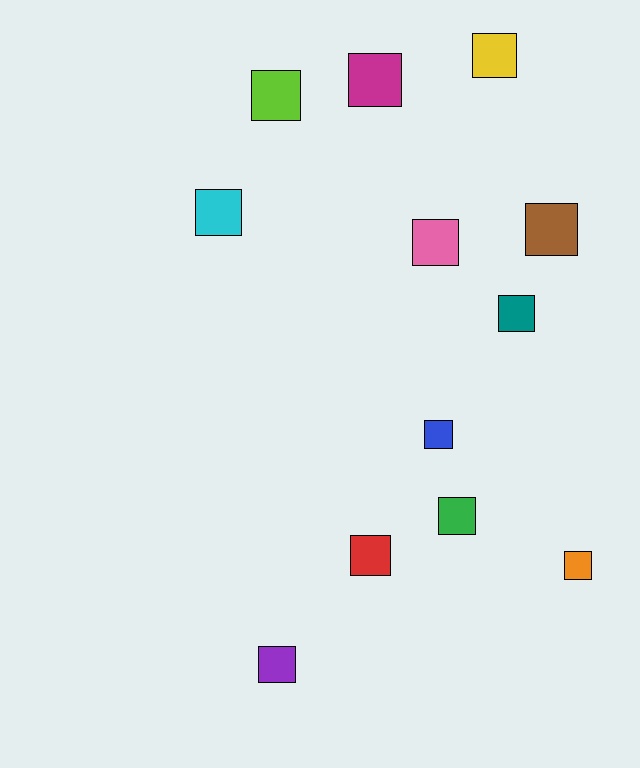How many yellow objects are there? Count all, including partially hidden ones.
There is 1 yellow object.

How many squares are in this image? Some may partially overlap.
There are 12 squares.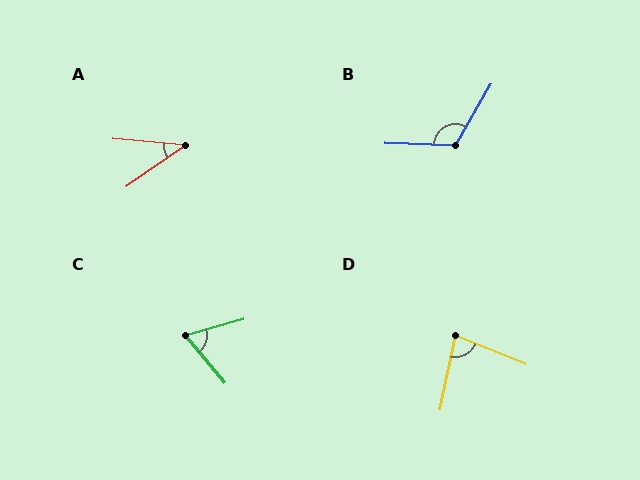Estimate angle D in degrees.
Approximately 80 degrees.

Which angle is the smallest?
A, at approximately 40 degrees.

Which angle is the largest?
B, at approximately 118 degrees.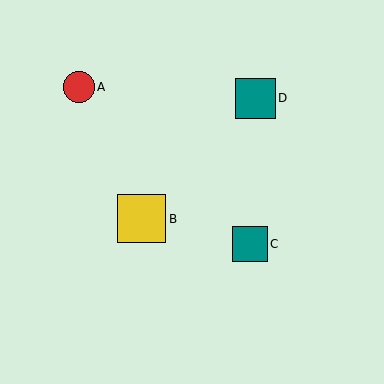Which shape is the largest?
The yellow square (labeled B) is the largest.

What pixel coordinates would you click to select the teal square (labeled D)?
Click at (255, 98) to select the teal square D.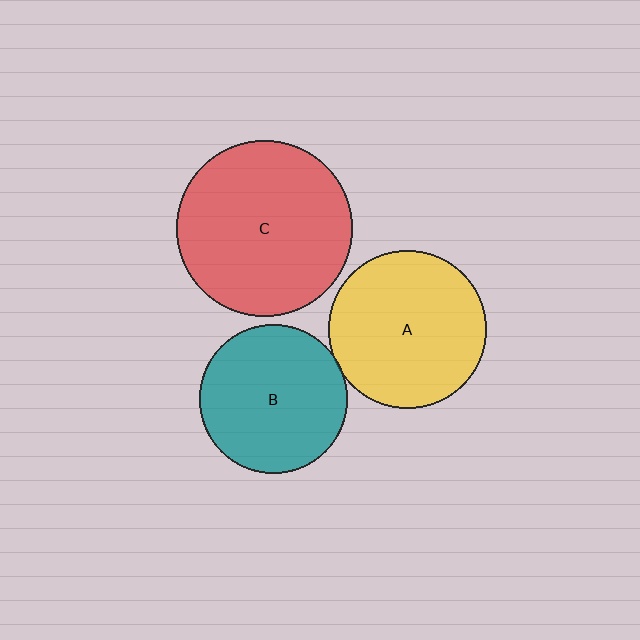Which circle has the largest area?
Circle C (red).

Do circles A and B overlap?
Yes.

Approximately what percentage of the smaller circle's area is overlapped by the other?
Approximately 5%.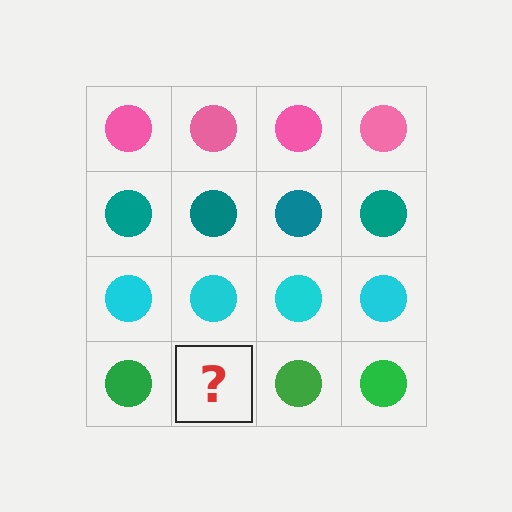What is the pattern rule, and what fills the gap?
The rule is that each row has a consistent color. The gap should be filled with a green circle.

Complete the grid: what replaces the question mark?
The question mark should be replaced with a green circle.